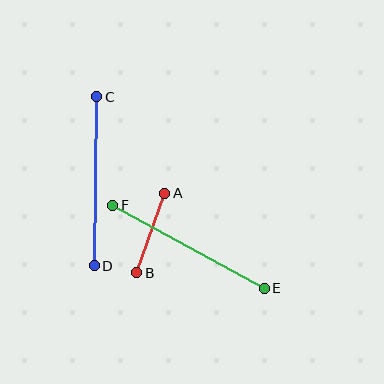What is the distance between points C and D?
The distance is approximately 169 pixels.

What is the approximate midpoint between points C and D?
The midpoint is at approximately (96, 181) pixels.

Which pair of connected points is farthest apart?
Points E and F are farthest apart.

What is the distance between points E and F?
The distance is approximately 173 pixels.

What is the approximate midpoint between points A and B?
The midpoint is at approximately (151, 233) pixels.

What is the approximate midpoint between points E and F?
The midpoint is at approximately (188, 247) pixels.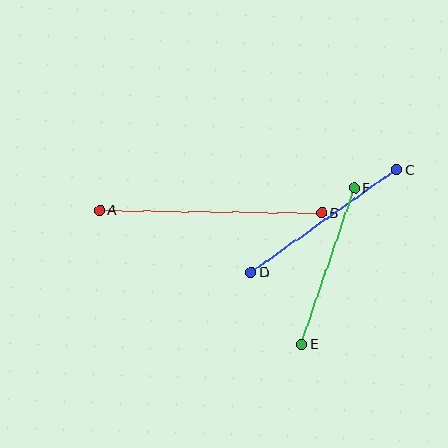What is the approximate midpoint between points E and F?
The midpoint is at approximately (328, 266) pixels.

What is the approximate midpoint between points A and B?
The midpoint is at approximately (211, 211) pixels.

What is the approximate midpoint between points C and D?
The midpoint is at approximately (324, 221) pixels.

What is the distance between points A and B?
The distance is approximately 222 pixels.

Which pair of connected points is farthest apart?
Points A and B are farthest apart.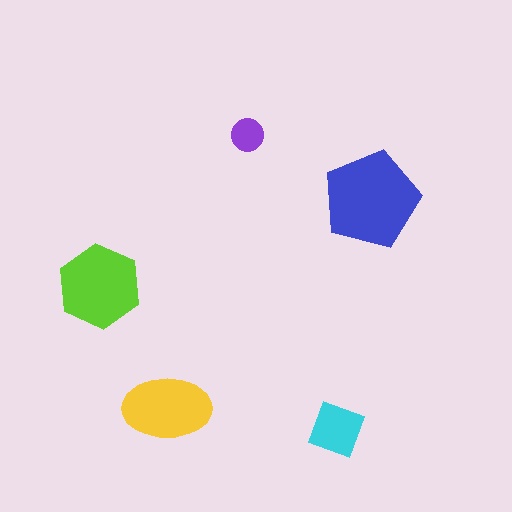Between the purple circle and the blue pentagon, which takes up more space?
The blue pentagon.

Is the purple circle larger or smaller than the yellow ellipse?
Smaller.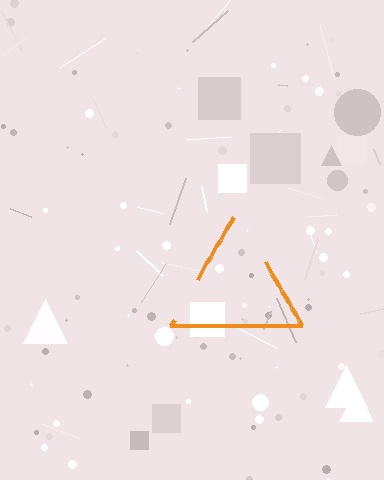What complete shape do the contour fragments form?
The contour fragments form a triangle.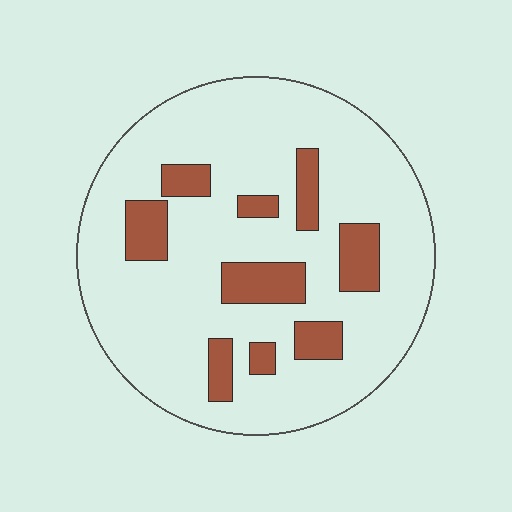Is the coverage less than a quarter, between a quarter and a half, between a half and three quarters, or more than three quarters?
Less than a quarter.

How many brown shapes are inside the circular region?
9.